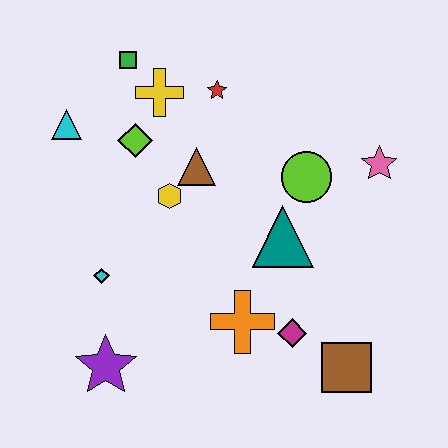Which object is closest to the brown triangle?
The yellow hexagon is closest to the brown triangle.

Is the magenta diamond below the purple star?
No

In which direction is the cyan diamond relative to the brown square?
The cyan diamond is to the left of the brown square.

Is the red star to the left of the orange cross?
Yes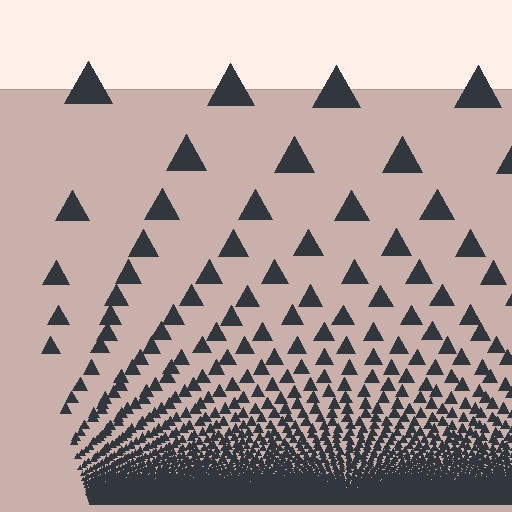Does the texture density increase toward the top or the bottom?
Density increases toward the bottom.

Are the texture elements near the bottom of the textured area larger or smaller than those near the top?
Smaller. The gradient is inverted — elements near the bottom are smaller and denser.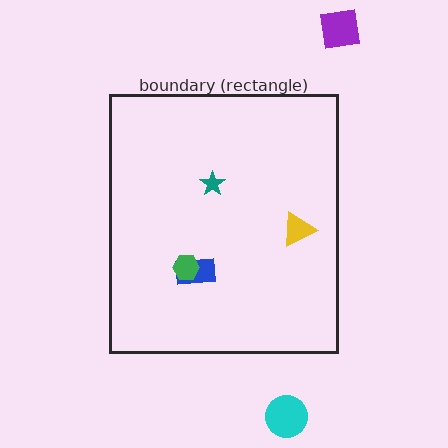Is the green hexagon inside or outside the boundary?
Inside.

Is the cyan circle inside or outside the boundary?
Outside.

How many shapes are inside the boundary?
4 inside, 2 outside.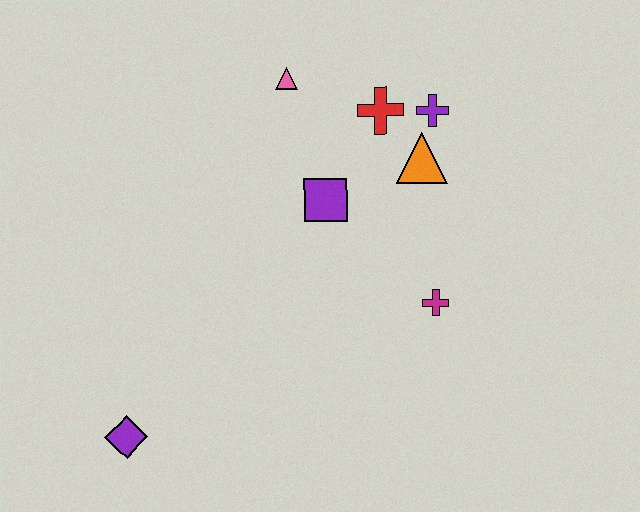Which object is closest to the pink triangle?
The red cross is closest to the pink triangle.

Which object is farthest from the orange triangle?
The purple diamond is farthest from the orange triangle.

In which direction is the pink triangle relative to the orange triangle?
The pink triangle is to the left of the orange triangle.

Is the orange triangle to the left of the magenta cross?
Yes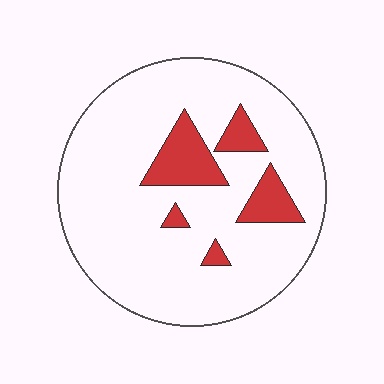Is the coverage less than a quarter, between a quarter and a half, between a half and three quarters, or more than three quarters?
Less than a quarter.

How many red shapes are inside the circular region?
5.